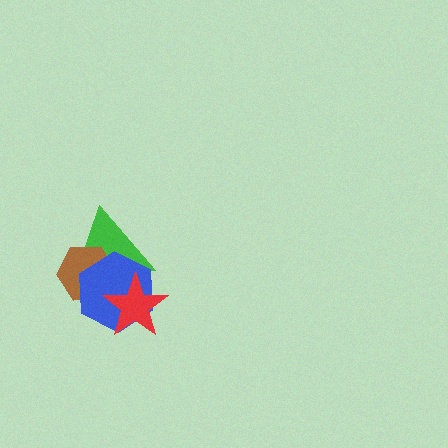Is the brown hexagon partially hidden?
Yes, it is partially covered by another shape.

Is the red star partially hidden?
No, no other shape covers it.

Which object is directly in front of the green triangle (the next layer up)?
The brown hexagon is directly in front of the green triangle.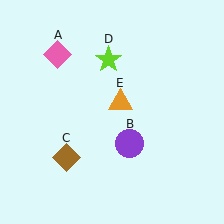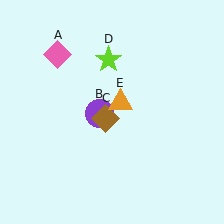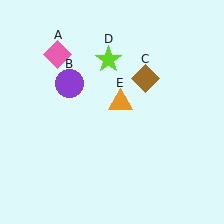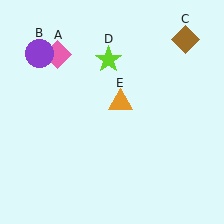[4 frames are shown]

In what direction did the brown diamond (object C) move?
The brown diamond (object C) moved up and to the right.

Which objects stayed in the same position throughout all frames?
Pink diamond (object A) and lime star (object D) and orange triangle (object E) remained stationary.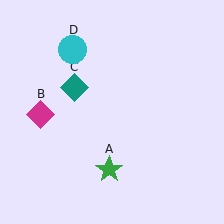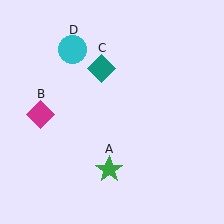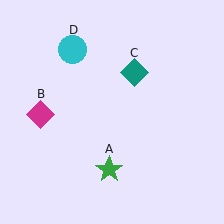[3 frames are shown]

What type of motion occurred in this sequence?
The teal diamond (object C) rotated clockwise around the center of the scene.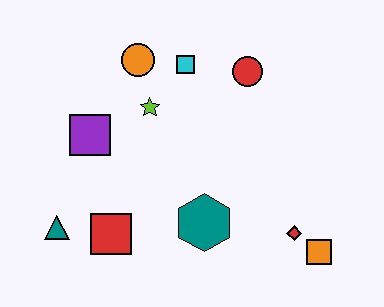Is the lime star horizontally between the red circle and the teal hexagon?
No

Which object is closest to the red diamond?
The orange square is closest to the red diamond.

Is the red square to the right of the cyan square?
No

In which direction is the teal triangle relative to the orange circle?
The teal triangle is below the orange circle.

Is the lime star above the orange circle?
No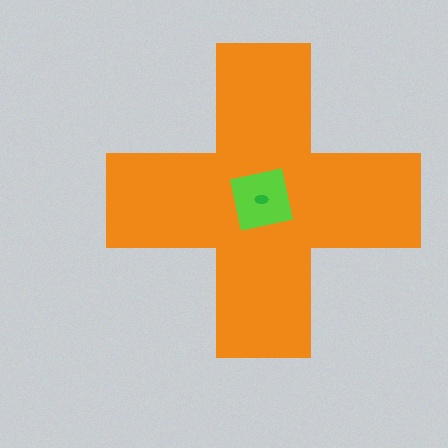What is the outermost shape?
The orange cross.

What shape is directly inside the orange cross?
The lime square.